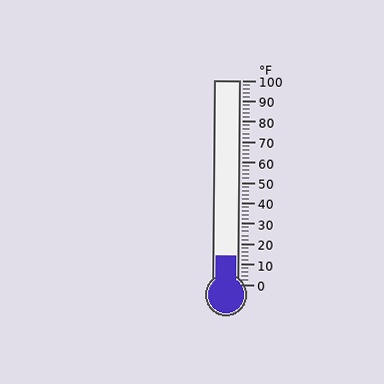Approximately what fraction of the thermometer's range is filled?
The thermometer is filled to approximately 15% of its range.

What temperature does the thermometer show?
The thermometer shows approximately 14°F.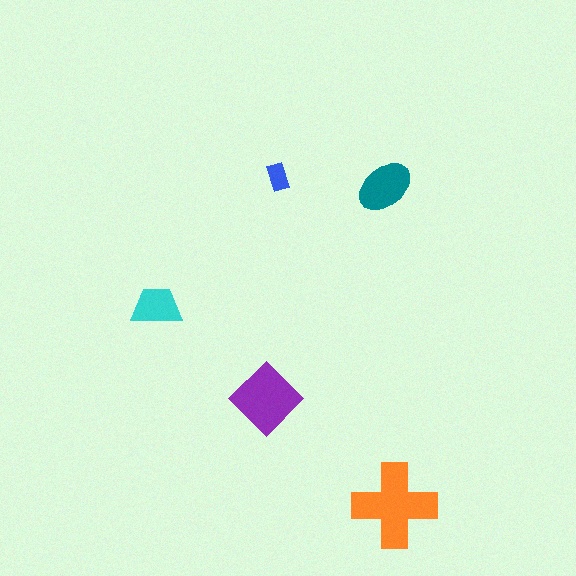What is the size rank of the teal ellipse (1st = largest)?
3rd.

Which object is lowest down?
The orange cross is bottommost.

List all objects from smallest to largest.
The blue rectangle, the cyan trapezoid, the teal ellipse, the purple diamond, the orange cross.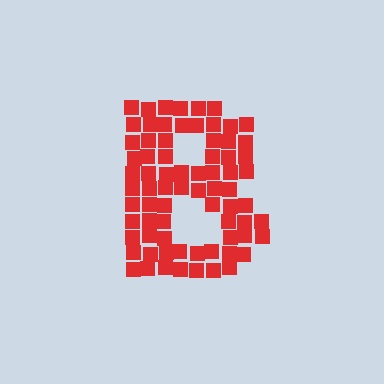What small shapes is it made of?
It is made of small squares.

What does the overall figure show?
The overall figure shows the letter B.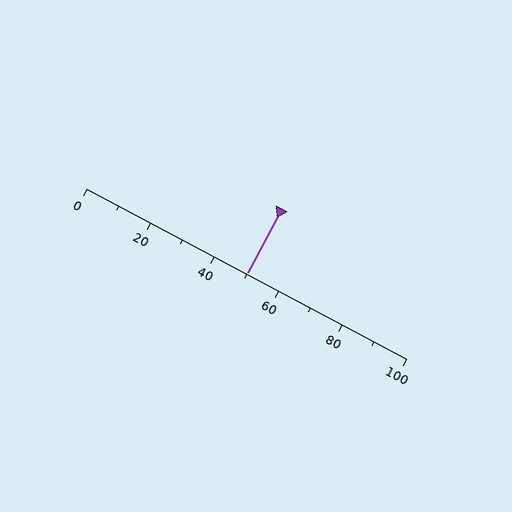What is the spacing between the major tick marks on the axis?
The major ticks are spaced 20 apart.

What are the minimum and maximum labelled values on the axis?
The axis runs from 0 to 100.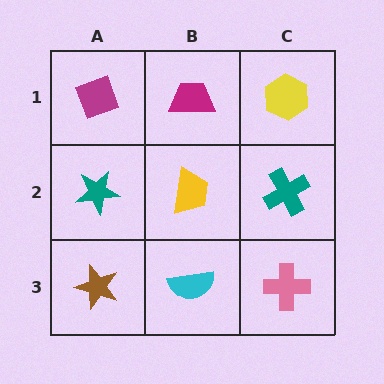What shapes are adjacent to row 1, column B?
A yellow trapezoid (row 2, column B), a magenta diamond (row 1, column A), a yellow hexagon (row 1, column C).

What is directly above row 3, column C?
A teal cross.